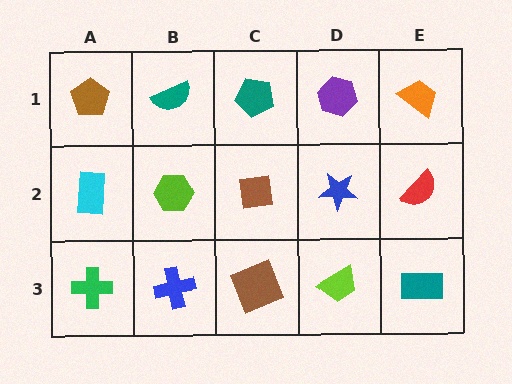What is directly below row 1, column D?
A blue star.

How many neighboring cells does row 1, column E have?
2.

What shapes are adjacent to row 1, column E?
A red semicircle (row 2, column E), a purple hexagon (row 1, column D).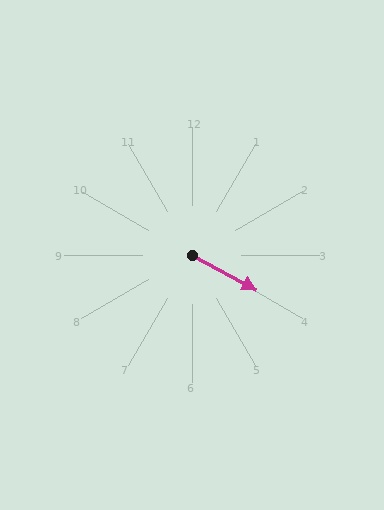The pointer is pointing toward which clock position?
Roughly 4 o'clock.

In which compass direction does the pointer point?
Southeast.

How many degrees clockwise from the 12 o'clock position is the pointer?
Approximately 118 degrees.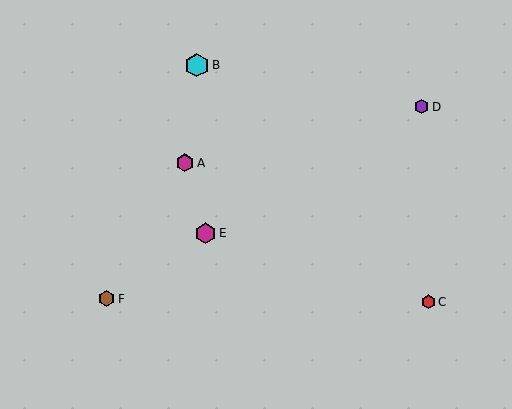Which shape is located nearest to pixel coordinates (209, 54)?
The cyan hexagon (labeled B) at (197, 65) is nearest to that location.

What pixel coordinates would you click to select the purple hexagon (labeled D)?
Click at (422, 107) to select the purple hexagon D.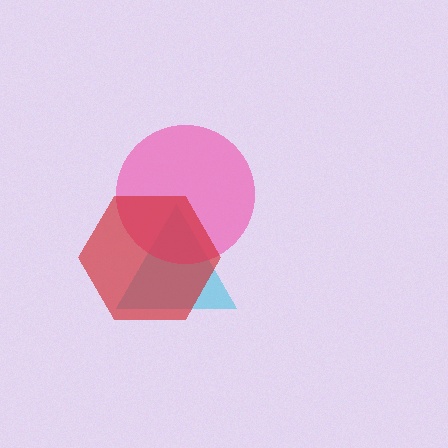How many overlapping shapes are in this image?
There are 3 overlapping shapes in the image.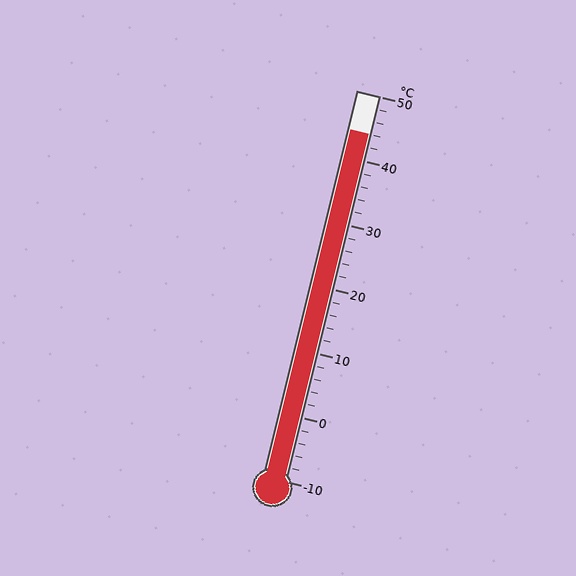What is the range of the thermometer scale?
The thermometer scale ranges from -10°C to 50°C.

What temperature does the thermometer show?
The thermometer shows approximately 44°C.